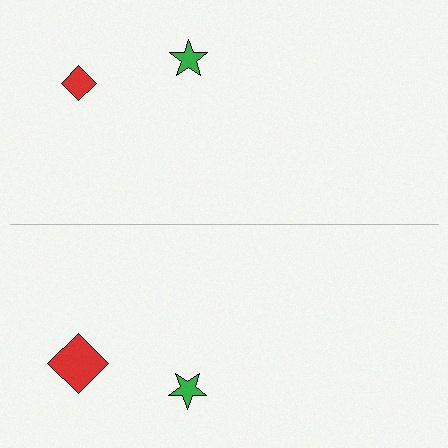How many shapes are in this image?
There are 4 shapes in this image.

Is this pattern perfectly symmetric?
No, the pattern is not perfectly symmetric. The red diamond on the bottom side has a different size than its mirror counterpart.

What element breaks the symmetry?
The red diamond on the bottom side has a different size than its mirror counterpart.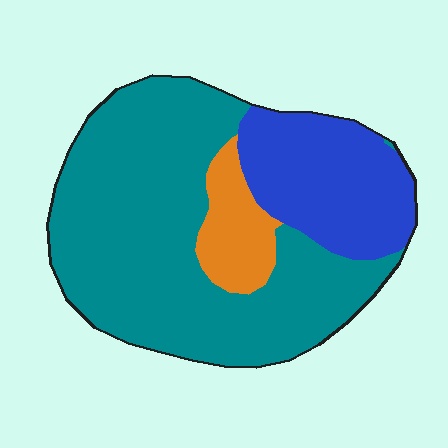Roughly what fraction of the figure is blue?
Blue covers around 25% of the figure.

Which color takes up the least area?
Orange, at roughly 10%.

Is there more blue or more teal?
Teal.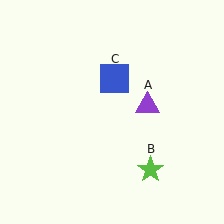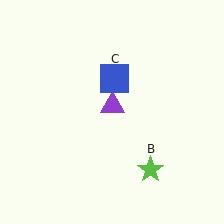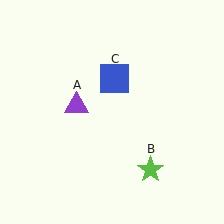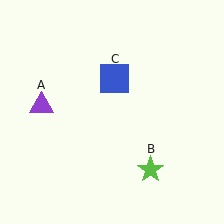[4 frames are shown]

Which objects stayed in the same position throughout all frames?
Lime star (object B) and blue square (object C) remained stationary.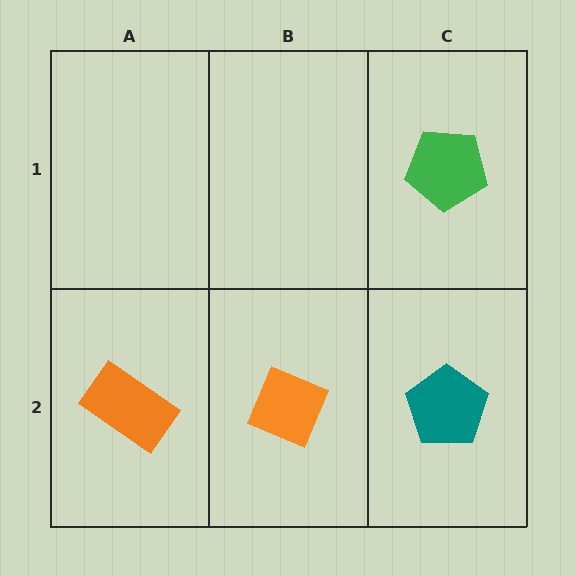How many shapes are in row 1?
1 shape.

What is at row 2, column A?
An orange rectangle.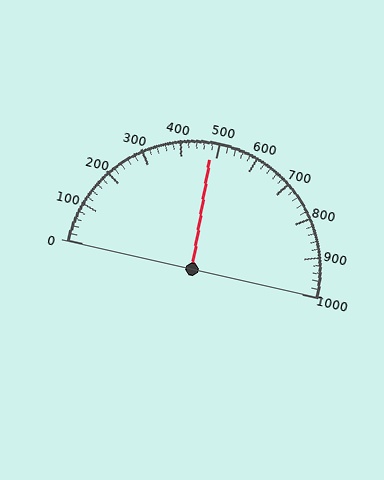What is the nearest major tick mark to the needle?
The nearest major tick mark is 500.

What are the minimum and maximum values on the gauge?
The gauge ranges from 0 to 1000.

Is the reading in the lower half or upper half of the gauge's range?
The reading is in the lower half of the range (0 to 1000).